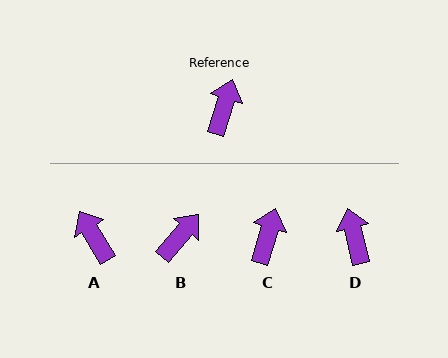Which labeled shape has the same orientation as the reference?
C.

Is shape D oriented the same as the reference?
No, it is off by about 31 degrees.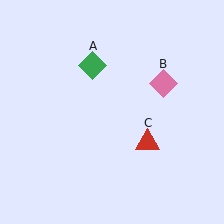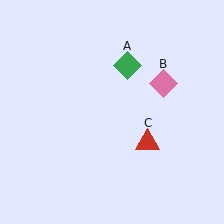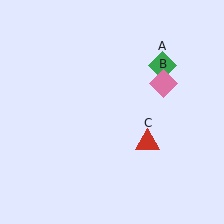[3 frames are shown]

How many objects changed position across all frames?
1 object changed position: green diamond (object A).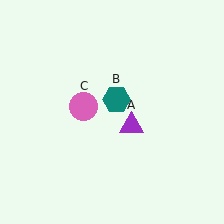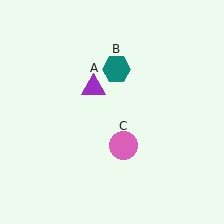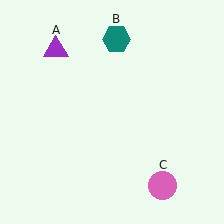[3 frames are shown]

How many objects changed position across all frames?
3 objects changed position: purple triangle (object A), teal hexagon (object B), pink circle (object C).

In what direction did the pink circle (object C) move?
The pink circle (object C) moved down and to the right.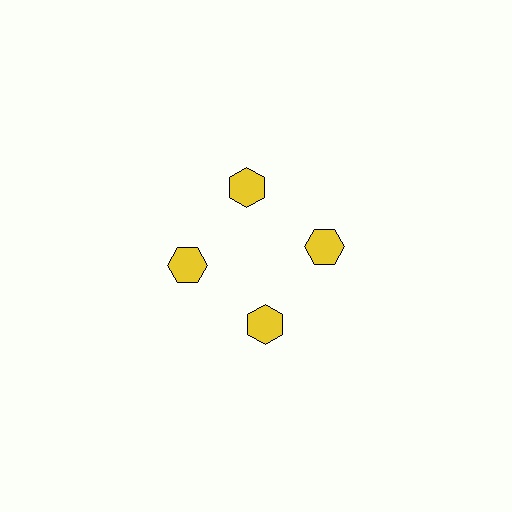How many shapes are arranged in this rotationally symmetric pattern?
There are 4 shapes, arranged in 4 groups of 1.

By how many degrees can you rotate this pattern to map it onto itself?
The pattern maps onto itself every 90 degrees of rotation.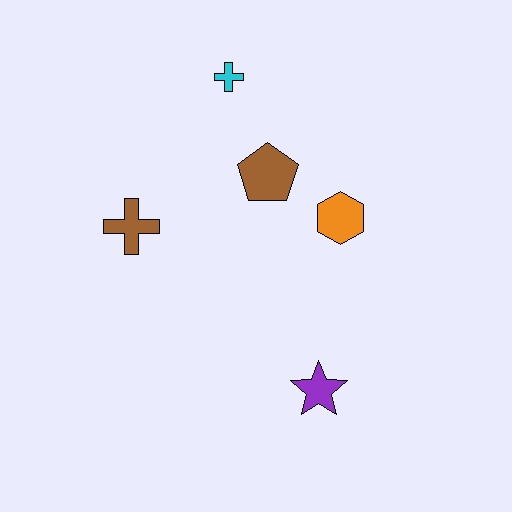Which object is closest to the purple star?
The orange hexagon is closest to the purple star.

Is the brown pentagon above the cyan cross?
No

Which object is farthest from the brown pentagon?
The purple star is farthest from the brown pentagon.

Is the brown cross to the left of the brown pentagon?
Yes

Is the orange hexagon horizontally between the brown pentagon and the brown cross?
No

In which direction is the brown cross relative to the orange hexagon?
The brown cross is to the left of the orange hexagon.